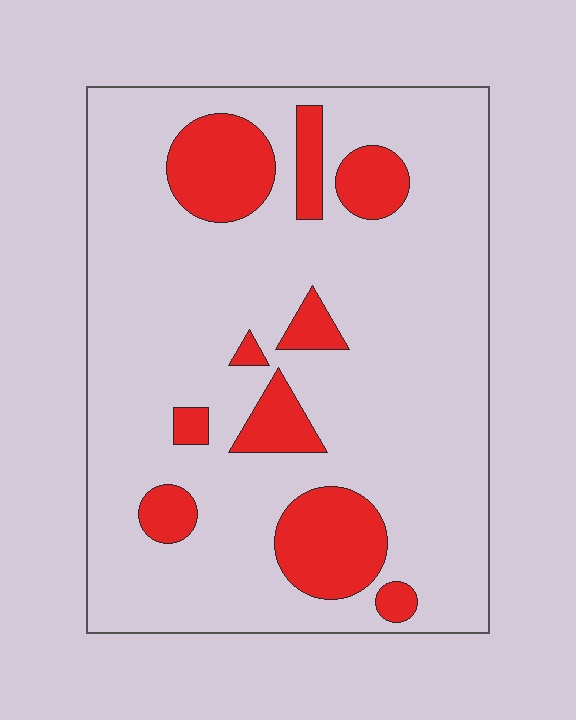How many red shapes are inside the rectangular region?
10.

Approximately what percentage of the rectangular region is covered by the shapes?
Approximately 20%.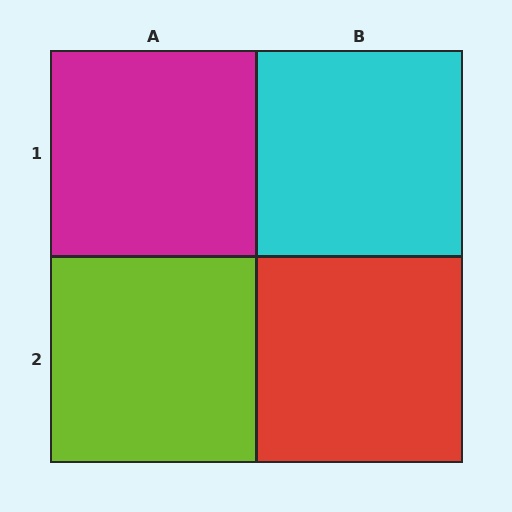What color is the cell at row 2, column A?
Lime.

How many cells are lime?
1 cell is lime.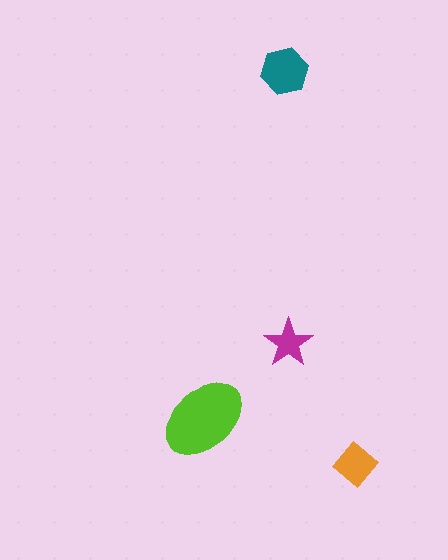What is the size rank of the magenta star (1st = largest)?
4th.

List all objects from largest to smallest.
The lime ellipse, the teal hexagon, the orange diamond, the magenta star.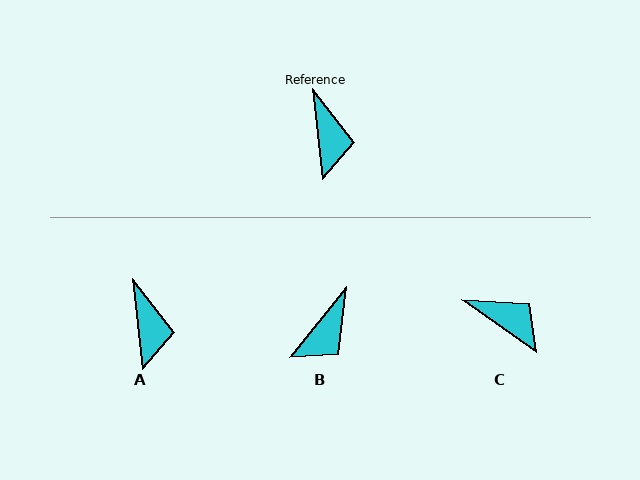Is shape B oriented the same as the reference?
No, it is off by about 44 degrees.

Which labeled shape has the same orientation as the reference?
A.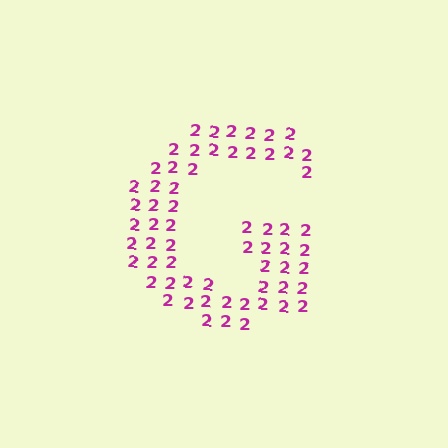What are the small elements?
The small elements are digit 2's.